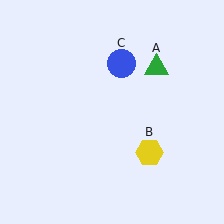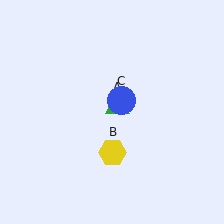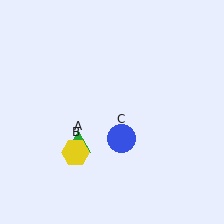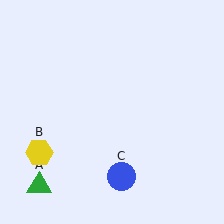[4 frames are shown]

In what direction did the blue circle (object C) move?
The blue circle (object C) moved down.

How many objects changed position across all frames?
3 objects changed position: green triangle (object A), yellow hexagon (object B), blue circle (object C).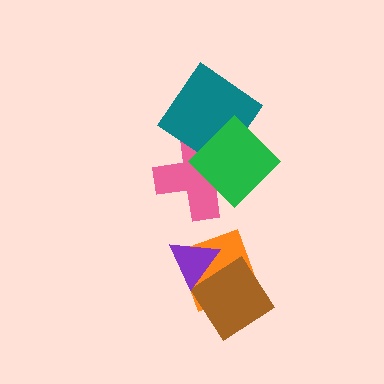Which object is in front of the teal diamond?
The green diamond is in front of the teal diamond.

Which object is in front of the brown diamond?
The purple triangle is in front of the brown diamond.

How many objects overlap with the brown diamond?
2 objects overlap with the brown diamond.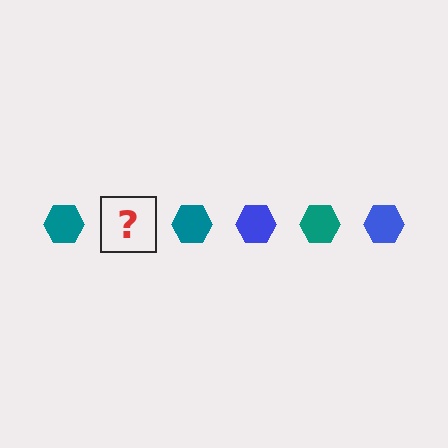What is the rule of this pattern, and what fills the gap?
The rule is that the pattern cycles through teal, blue hexagons. The gap should be filled with a blue hexagon.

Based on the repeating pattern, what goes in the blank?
The blank should be a blue hexagon.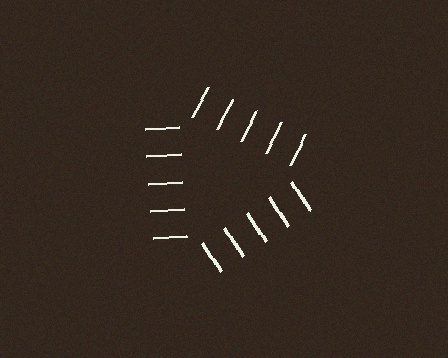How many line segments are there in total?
15 — 5 along each of the 3 edges.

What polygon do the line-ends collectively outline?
An illusory triangle — the line segments terminate on its edges but no continuous stroke is drawn.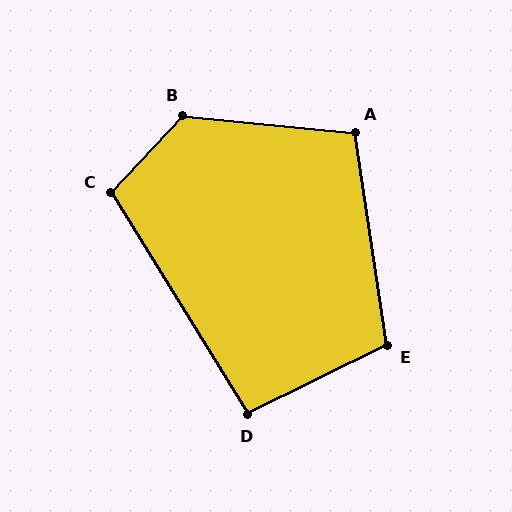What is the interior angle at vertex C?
Approximately 105 degrees (obtuse).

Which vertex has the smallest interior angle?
D, at approximately 95 degrees.